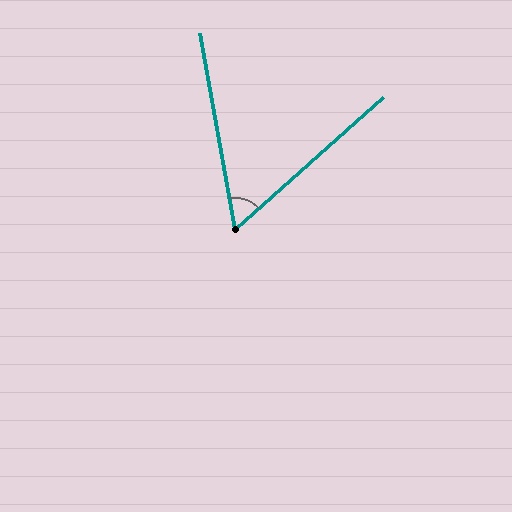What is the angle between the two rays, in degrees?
Approximately 58 degrees.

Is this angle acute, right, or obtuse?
It is acute.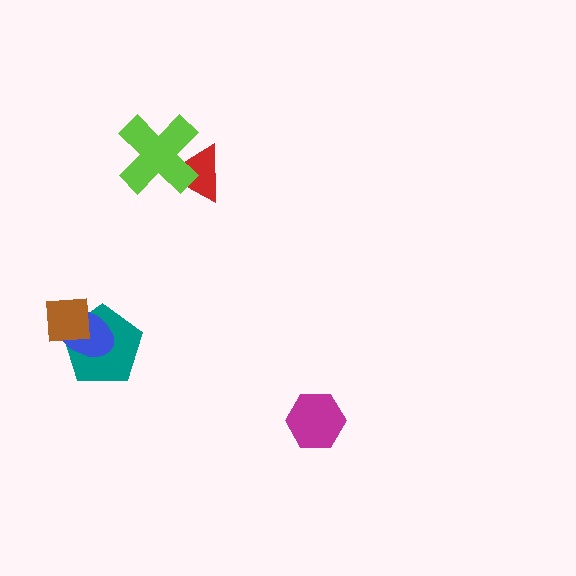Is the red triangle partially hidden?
Yes, it is partially covered by another shape.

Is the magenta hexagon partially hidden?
No, no other shape covers it.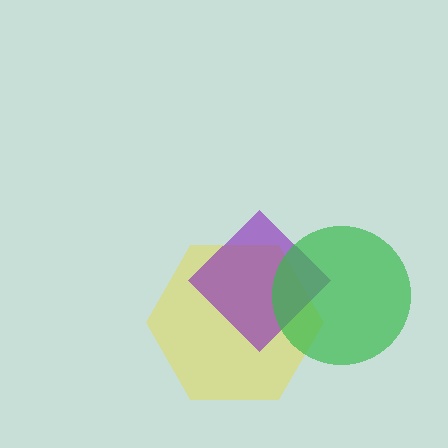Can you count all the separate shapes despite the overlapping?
Yes, there are 3 separate shapes.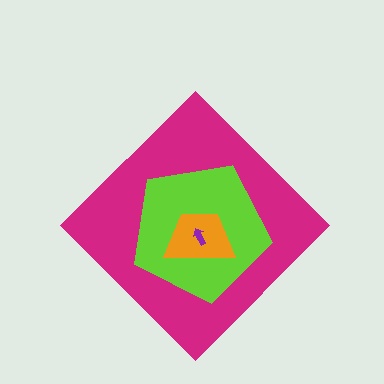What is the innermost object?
The purple arrow.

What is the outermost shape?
The magenta diamond.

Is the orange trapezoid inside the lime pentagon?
Yes.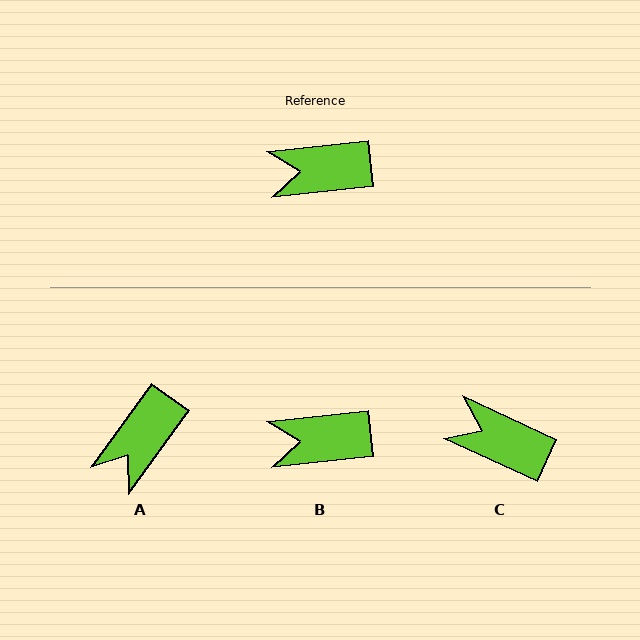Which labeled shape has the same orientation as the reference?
B.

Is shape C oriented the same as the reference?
No, it is off by about 31 degrees.